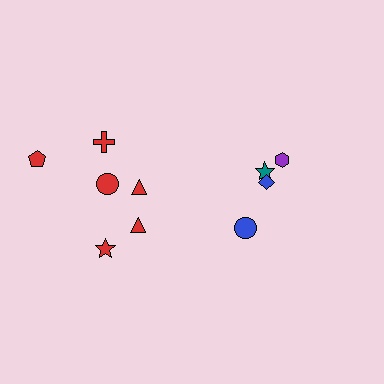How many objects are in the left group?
There are 6 objects.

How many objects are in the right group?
There are 4 objects.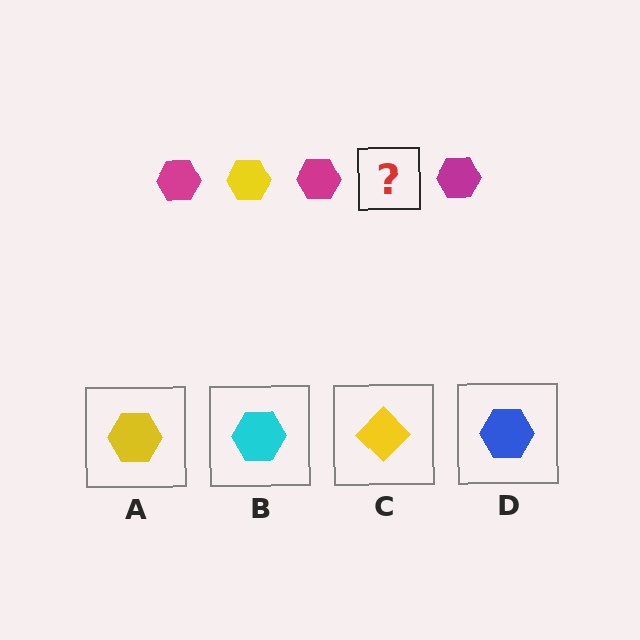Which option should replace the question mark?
Option A.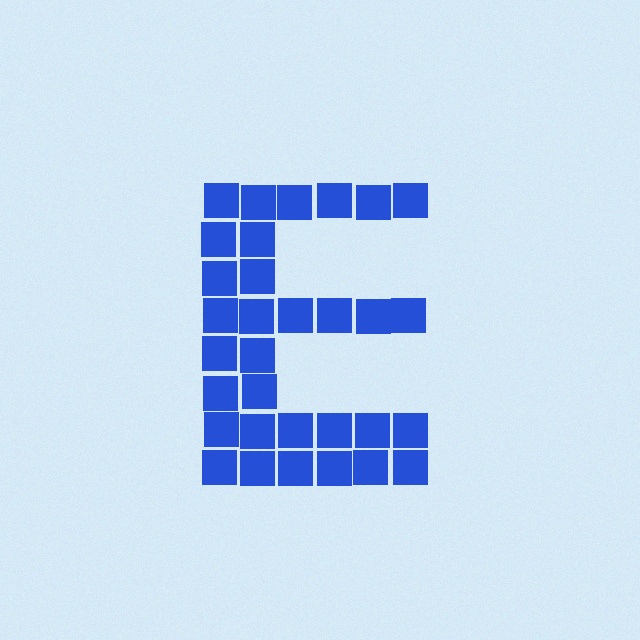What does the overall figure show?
The overall figure shows the letter E.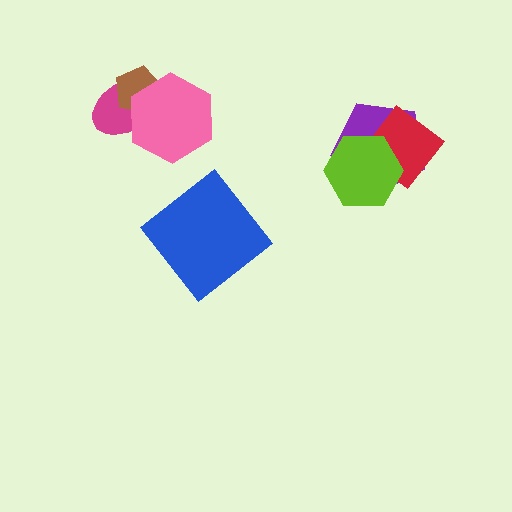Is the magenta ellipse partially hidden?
Yes, it is partially covered by another shape.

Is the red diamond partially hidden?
Yes, it is partially covered by another shape.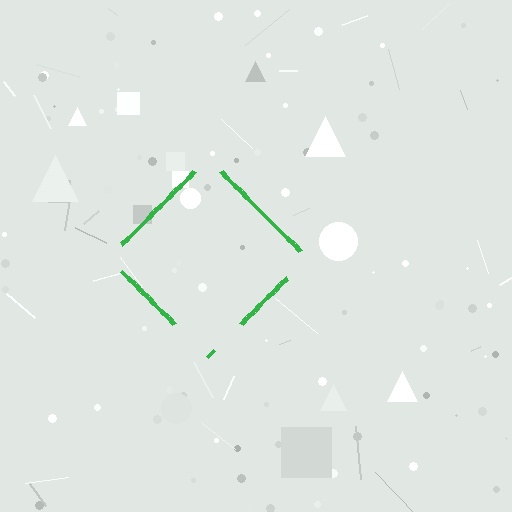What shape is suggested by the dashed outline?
The dashed outline suggests a diamond.